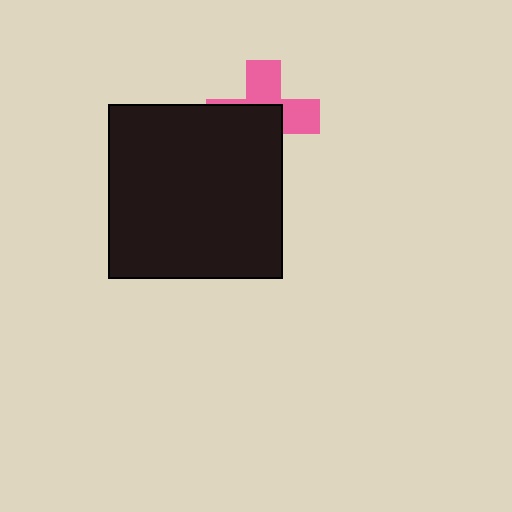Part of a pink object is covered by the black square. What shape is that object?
It is a cross.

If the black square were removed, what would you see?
You would see the complete pink cross.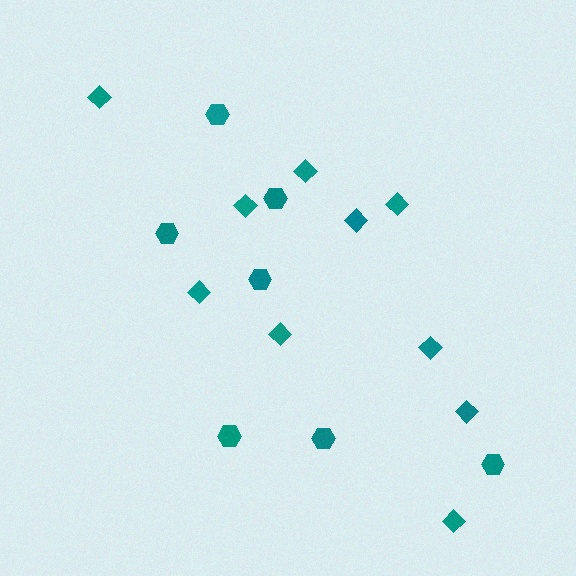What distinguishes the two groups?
There are 2 groups: one group of diamonds (10) and one group of hexagons (7).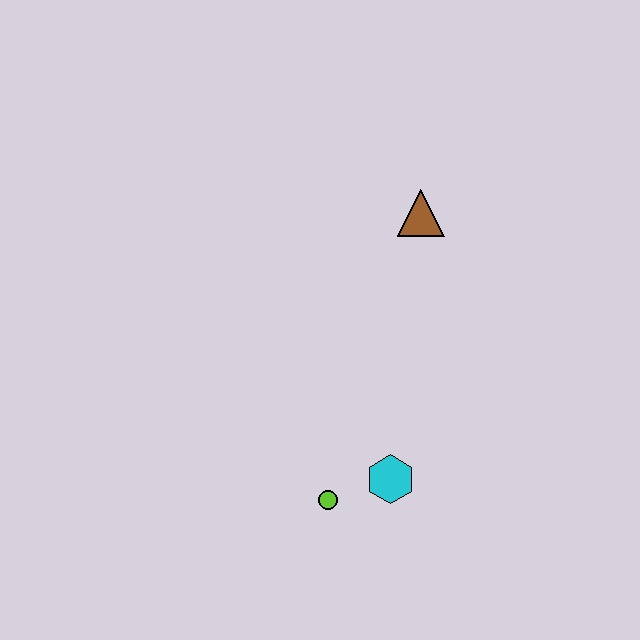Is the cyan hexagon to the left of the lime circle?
No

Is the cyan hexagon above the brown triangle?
No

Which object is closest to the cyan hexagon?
The lime circle is closest to the cyan hexagon.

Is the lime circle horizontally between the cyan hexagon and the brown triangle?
No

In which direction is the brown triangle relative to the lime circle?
The brown triangle is above the lime circle.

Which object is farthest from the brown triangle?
The lime circle is farthest from the brown triangle.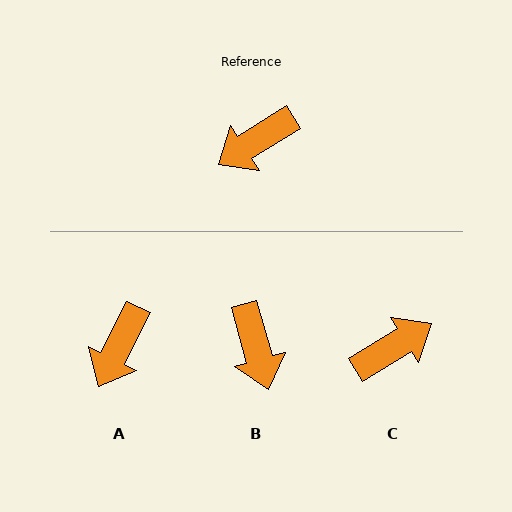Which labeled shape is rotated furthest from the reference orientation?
C, about 179 degrees away.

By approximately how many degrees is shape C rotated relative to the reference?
Approximately 179 degrees counter-clockwise.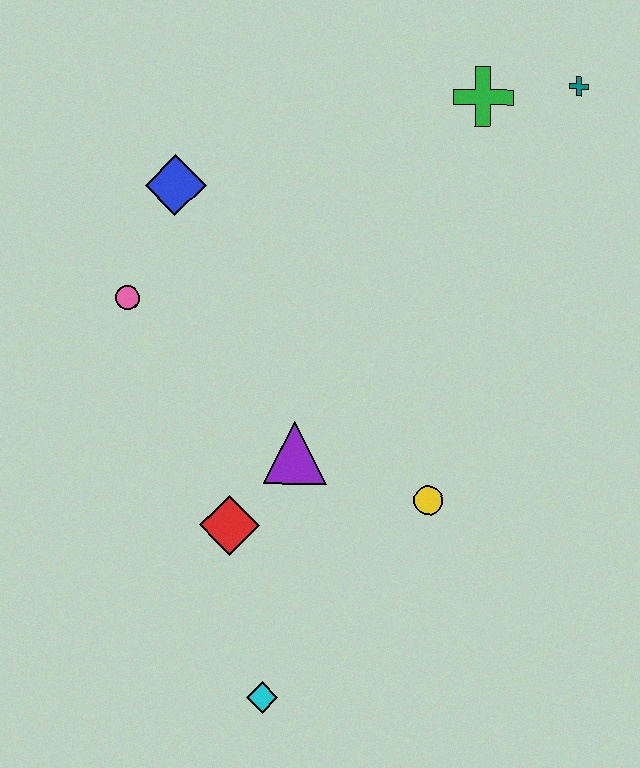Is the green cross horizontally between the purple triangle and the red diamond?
No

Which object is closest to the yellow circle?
The purple triangle is closest to the yellow circle.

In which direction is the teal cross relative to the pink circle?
The teal cross is to the right of the pink circle.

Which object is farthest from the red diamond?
The teal cross is farthest from the red diamond.